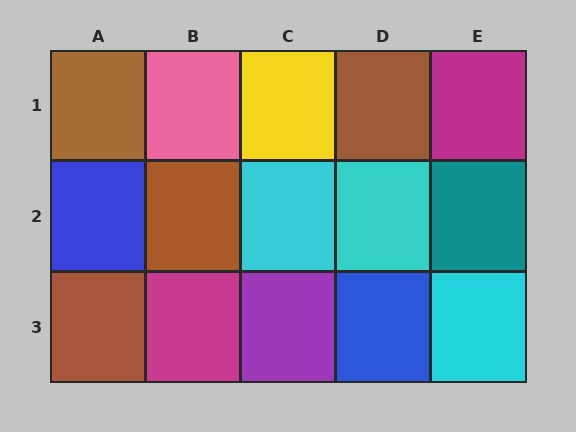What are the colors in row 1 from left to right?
Brown, pink, yellow, brown, magenta.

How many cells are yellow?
1 cell is yellow.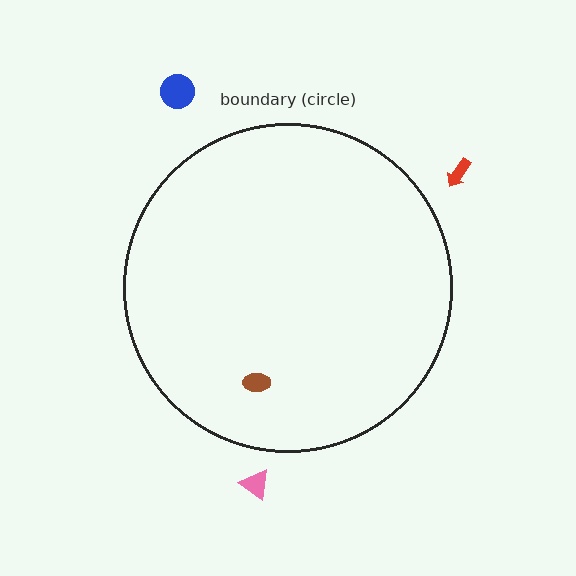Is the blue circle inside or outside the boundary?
Outside.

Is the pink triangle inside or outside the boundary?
Outside.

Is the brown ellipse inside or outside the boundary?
Inside.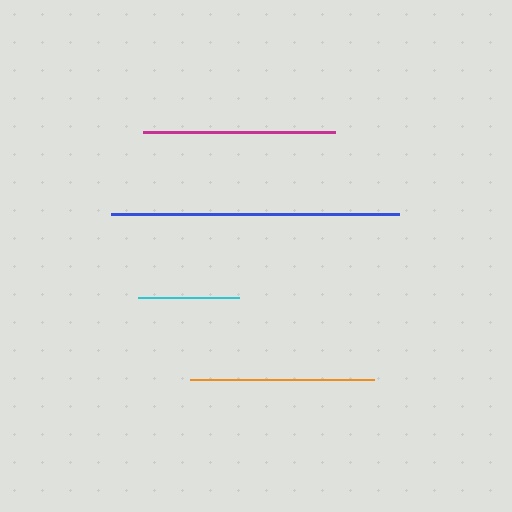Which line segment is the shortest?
The cyan line is the shortest at approximately 102 pixels.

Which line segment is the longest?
The blue line is the longest at approximately 288 pixels.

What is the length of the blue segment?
The blue segment is approximately 288 pixels long.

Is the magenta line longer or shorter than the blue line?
The blue line is longer than the magenta line.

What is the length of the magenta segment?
The magenta segment is approximately 192 pixels long.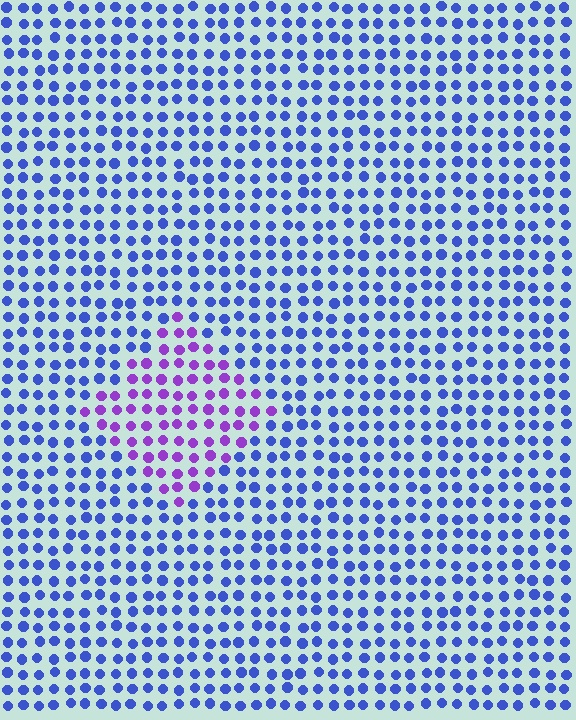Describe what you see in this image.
The image is filled with small blue elements in a uniform arrangement. A diamond-shaped region is visible where the elements are tinted to a slightly different hue, forming a subtle color boundary.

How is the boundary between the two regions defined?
The boundary is defined purely by a slight shift in hue (about 49 degrees). Spacing, size, and orientation are identical on both sides.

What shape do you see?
I see a diamond.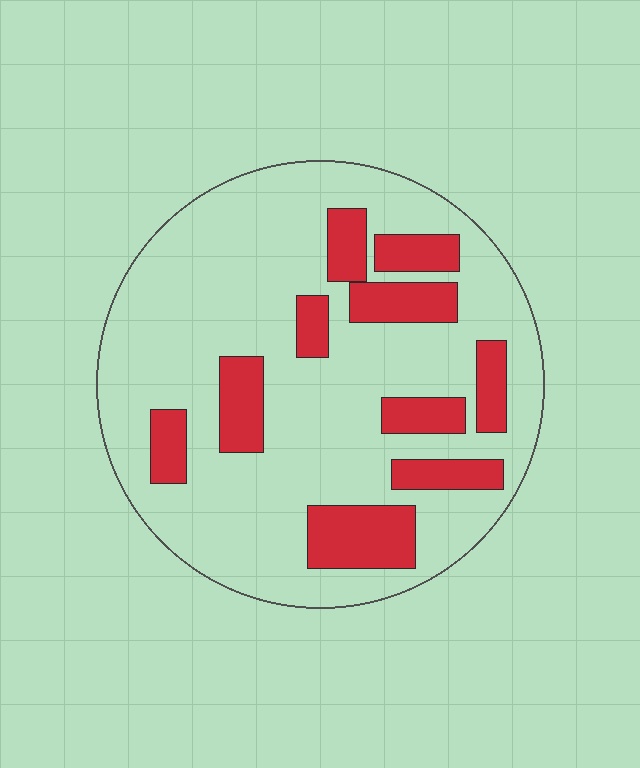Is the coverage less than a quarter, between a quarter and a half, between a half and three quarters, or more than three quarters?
Less than a quarter.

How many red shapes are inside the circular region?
10.